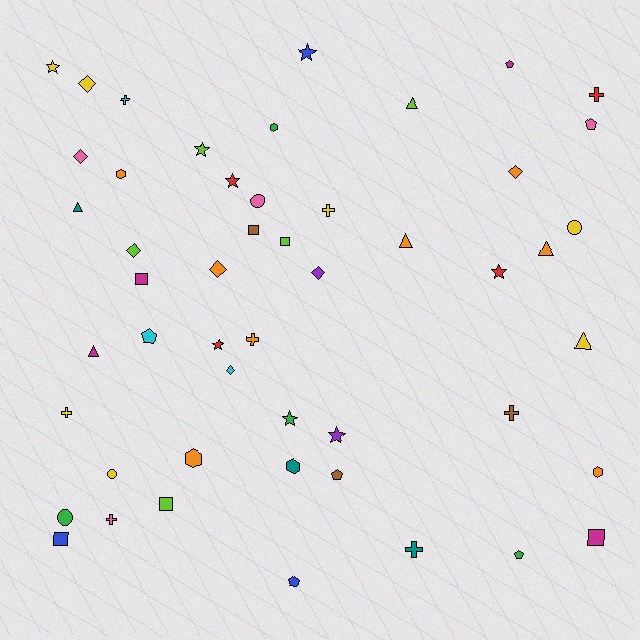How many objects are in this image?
There are 50 objects.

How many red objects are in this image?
There are 4 red objects.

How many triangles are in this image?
There are 6 triangles.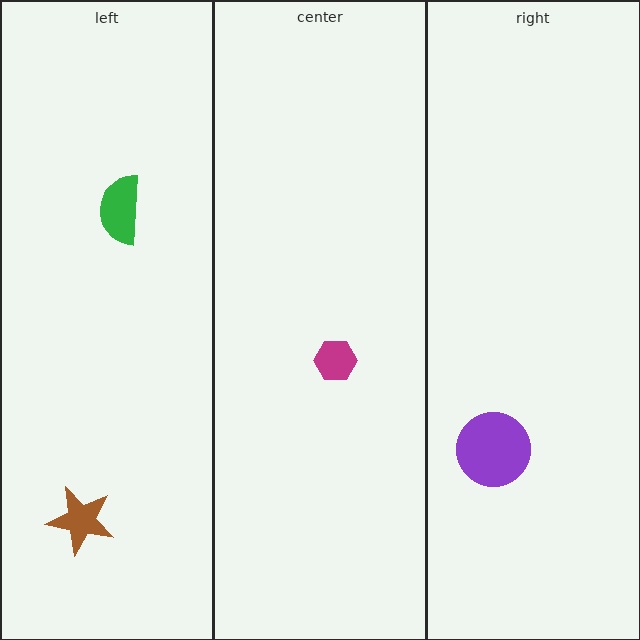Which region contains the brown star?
The left region.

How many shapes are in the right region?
1.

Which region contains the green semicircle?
The left region.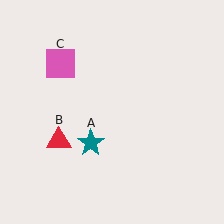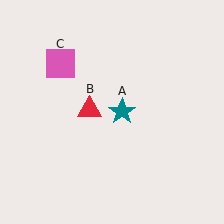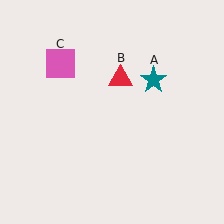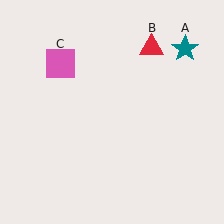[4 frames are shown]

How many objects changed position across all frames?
2 objects changed position: teal star (object A), red triangle (object B).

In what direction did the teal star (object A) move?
The teal star (object A) moved up and to the right.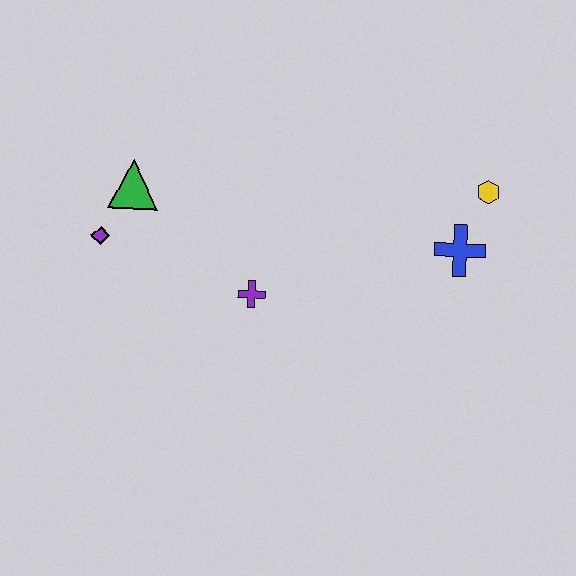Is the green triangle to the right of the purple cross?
No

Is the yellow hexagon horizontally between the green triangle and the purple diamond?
No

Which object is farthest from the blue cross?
The purple diamond is farthest from the blue cross.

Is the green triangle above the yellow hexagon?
No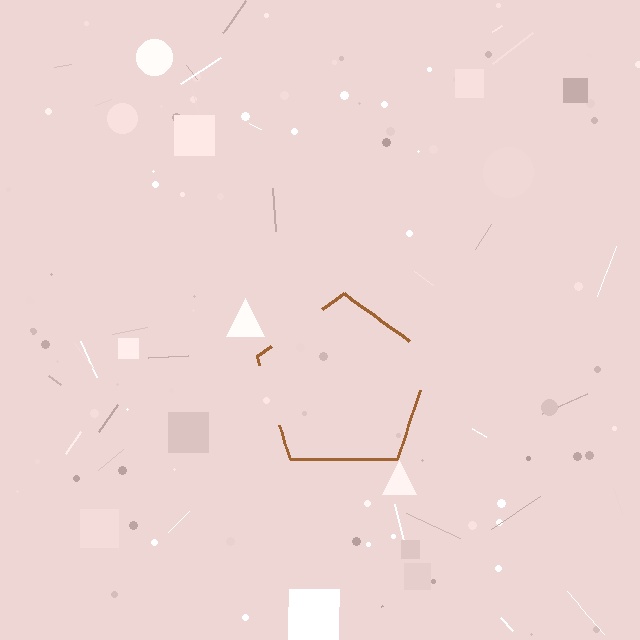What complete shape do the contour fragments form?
The contour fragments form a pentagon.